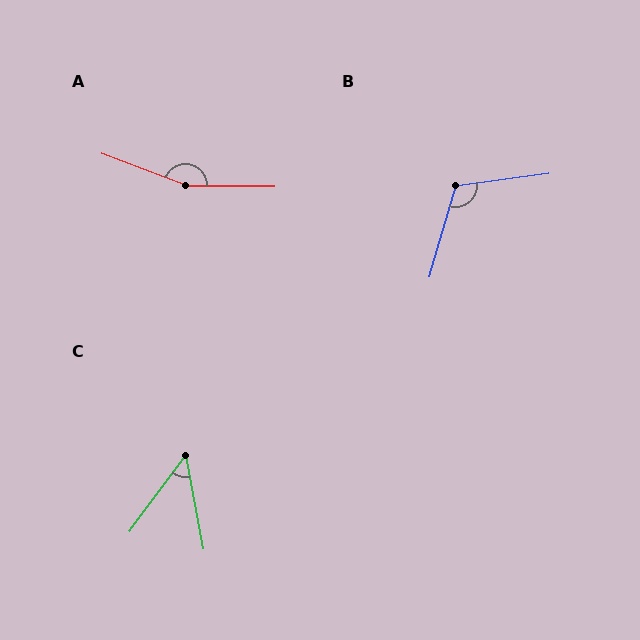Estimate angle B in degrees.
Approximately 114 degrees.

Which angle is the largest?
A, at approximately 159 degrees.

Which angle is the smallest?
C, at approximately 47 degrees.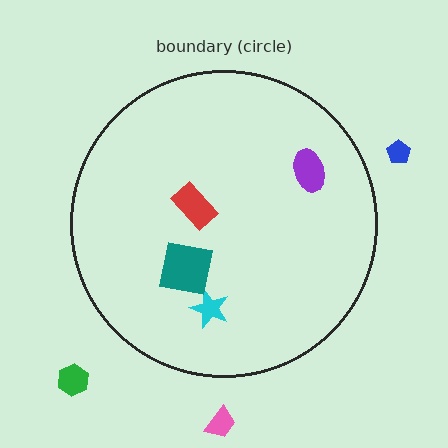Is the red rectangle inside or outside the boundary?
Inside.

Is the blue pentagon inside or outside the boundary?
Outside.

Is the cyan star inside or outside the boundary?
Inside.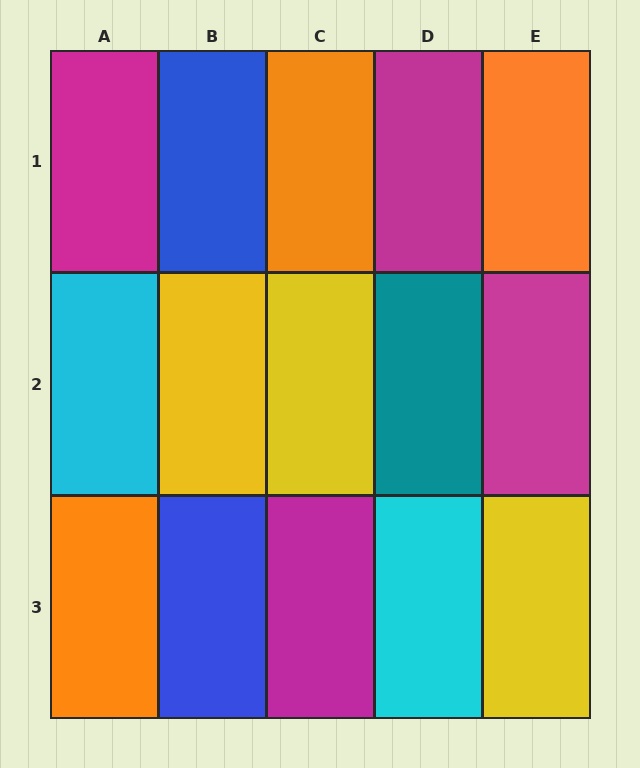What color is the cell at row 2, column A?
Cyan.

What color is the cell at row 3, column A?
Orange.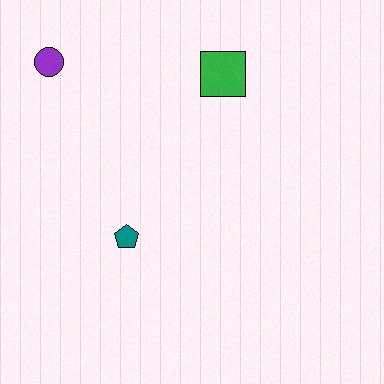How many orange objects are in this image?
There are no orange objects.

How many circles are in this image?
There is 1 circle.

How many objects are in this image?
There are 3 objects.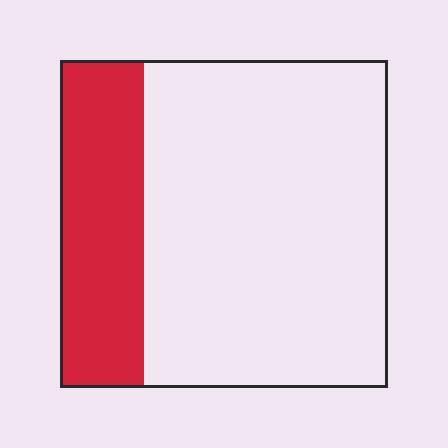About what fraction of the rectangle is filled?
About one quarter (1/4).